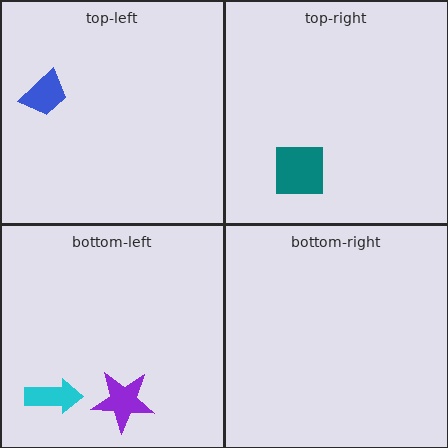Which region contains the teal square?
The top-right region.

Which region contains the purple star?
The bottom-left region.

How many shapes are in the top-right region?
1.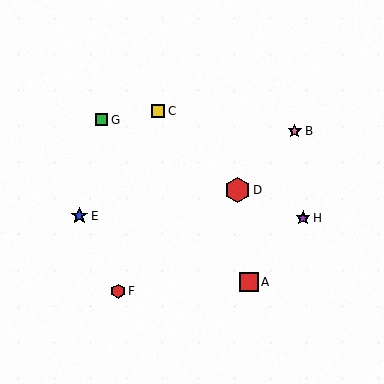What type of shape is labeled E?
Shape E is a blue star.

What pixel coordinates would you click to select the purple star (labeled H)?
Click at (303, 218) to select the purple star H.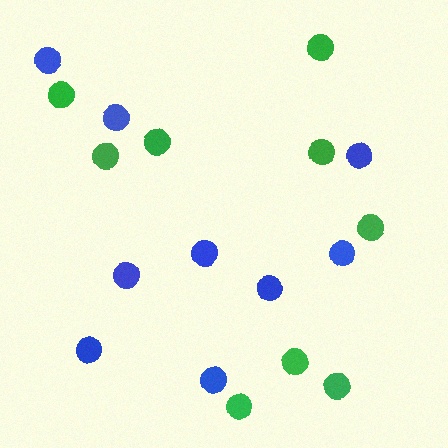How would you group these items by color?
There are 2 groups: one group of green circles (9) and one group of blue circles (9).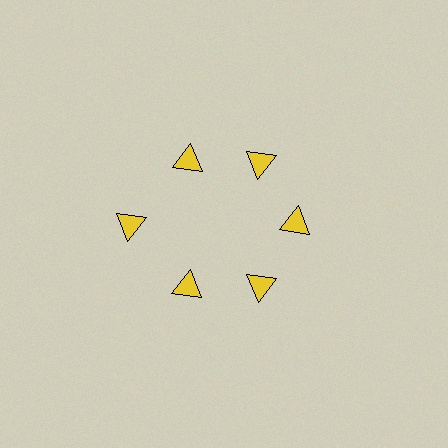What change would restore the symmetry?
The symmetry would be restored by moving it inward, back onto the ring so that all 6 triangles sit at equal angles and equal distance from the center.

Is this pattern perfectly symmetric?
No. The 6 yellow triangles are arranged in a ring, but one element near the 9 o'clock position is pushed outward from the center, breaking the 6-fold rotational symmetry.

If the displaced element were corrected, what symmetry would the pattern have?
It would have 6-fold rotational symmetry — the pattern would map onto itself every 60 degrees.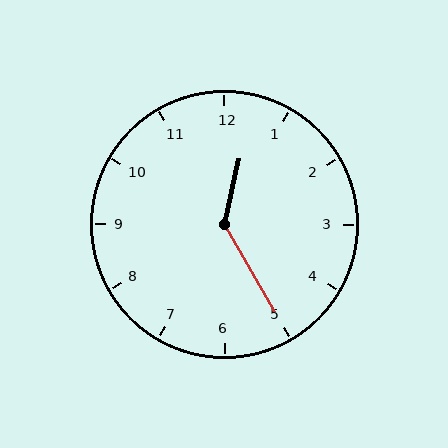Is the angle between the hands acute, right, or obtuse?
It is obtuse.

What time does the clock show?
12:25.